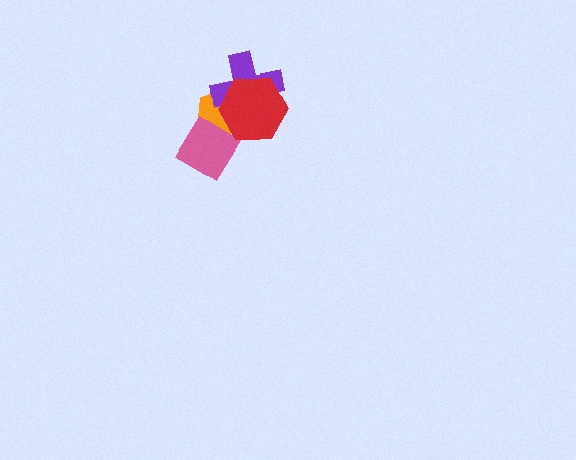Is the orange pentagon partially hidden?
Yes, it is partially covered by another shape.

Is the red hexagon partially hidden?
No, no other shape covers it.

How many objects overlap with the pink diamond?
2 objects overlap with the pink diamond.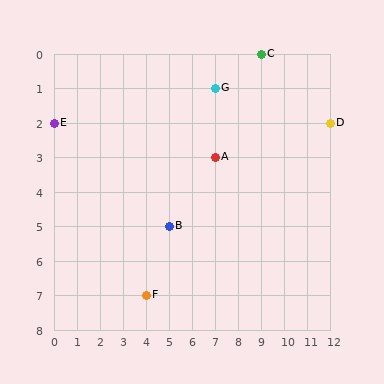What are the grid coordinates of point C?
Point C is at grid coordinates (9, 0).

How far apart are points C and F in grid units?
Points C and F are 5 columns and 7 rows apart (about 8.6 grid units diagonally).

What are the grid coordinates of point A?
Point A is at grid coordinates (7, 3).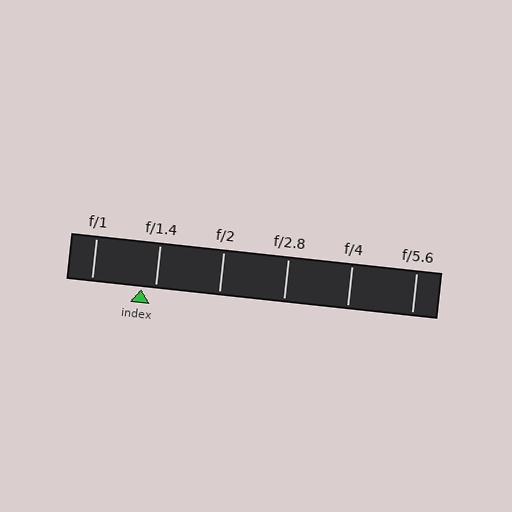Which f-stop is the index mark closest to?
The index mark is closest to f/1.4.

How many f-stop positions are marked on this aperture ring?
There are 6 f-stop positions marked.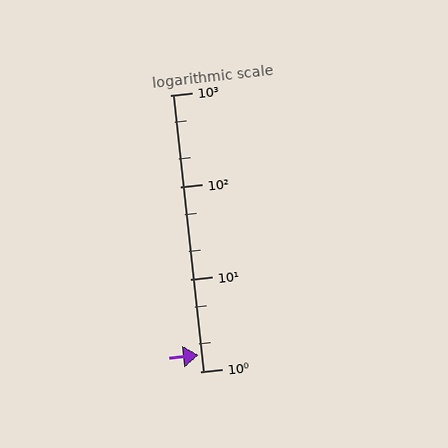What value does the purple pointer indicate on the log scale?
The pointer indicates approximately 1.5.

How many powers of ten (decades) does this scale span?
The scale spans 3 decades, from 1 to 1000.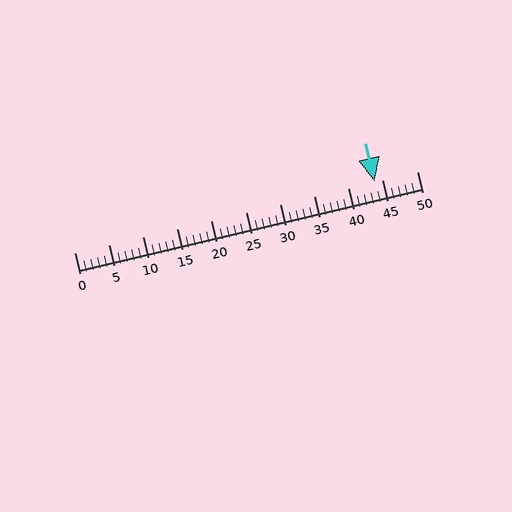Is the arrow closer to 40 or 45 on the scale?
The arrow is closer to 45.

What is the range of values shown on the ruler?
The ruler shows values from 0 to 50.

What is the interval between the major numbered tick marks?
The major tick marks are spaced 5 units apart.